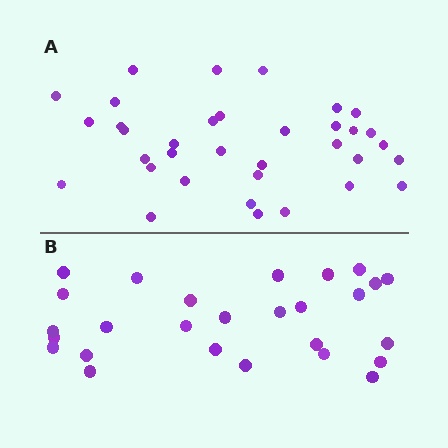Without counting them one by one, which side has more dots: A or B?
Region A (the top region) has more dots.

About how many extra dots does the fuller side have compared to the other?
Region A has roughly 8 or so more dots than region B.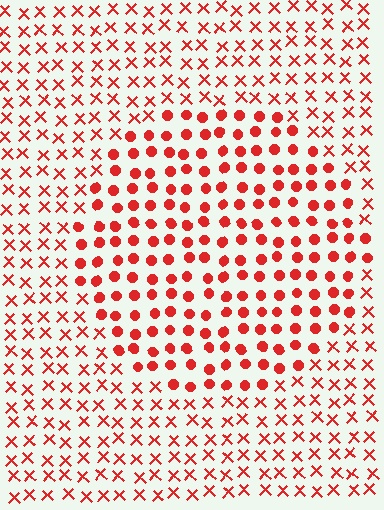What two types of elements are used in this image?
The image uses circles inside the circle region and X marks outside it.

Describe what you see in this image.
The image is filled with small red elements arranged in a uniform grid. A circle-shaped region contains circles, while the surrounding area contains X marks. The boundary is defined purely by the change in element shape.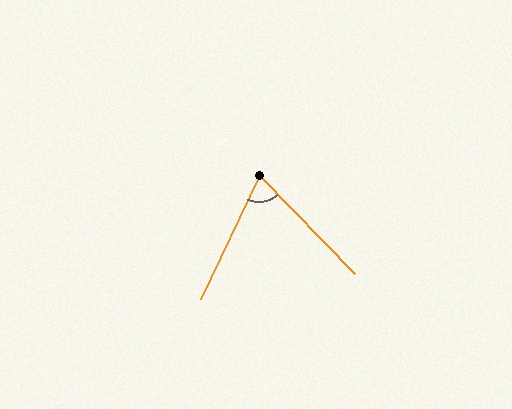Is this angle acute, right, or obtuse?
It is acute.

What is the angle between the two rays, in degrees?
Approximately 70 degrees.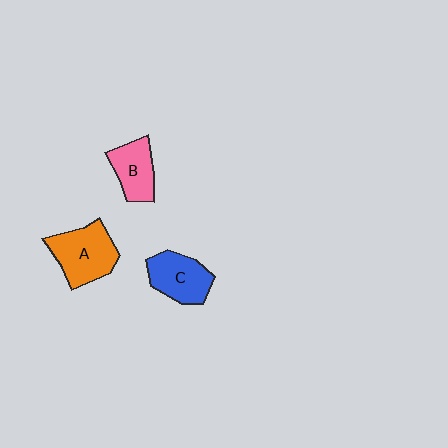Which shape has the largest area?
Shape A (orange).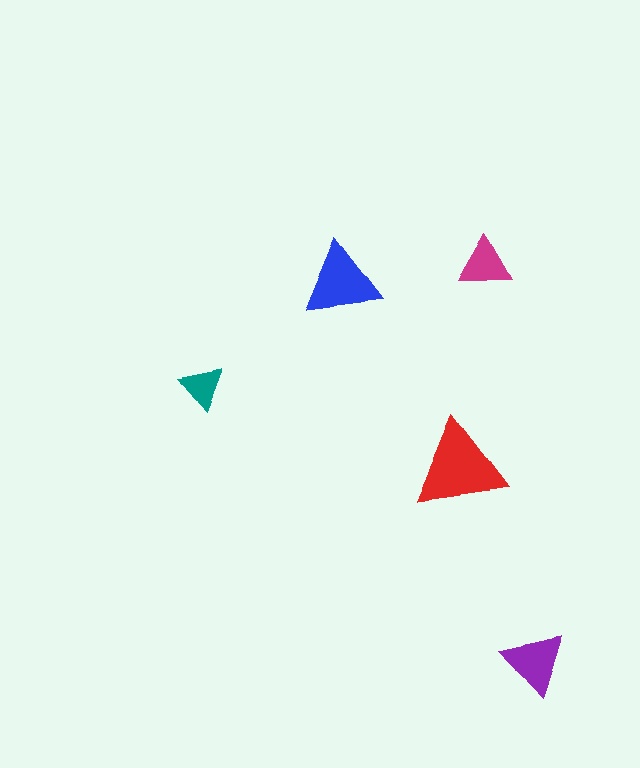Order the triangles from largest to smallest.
the red one, the blue one, the purple one, the magenta one, the teal one.